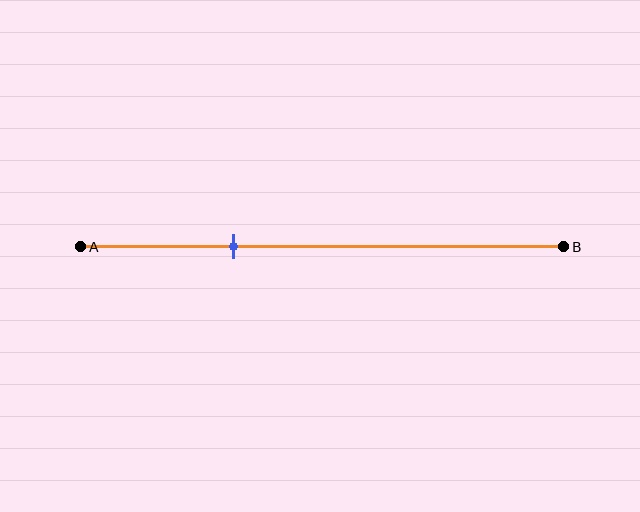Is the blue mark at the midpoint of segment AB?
No, the mark is at about 30% from A, not at the 50% midpoint.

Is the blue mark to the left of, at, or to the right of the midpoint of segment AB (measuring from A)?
The blue mark is to the left of the midpoint of segment AB.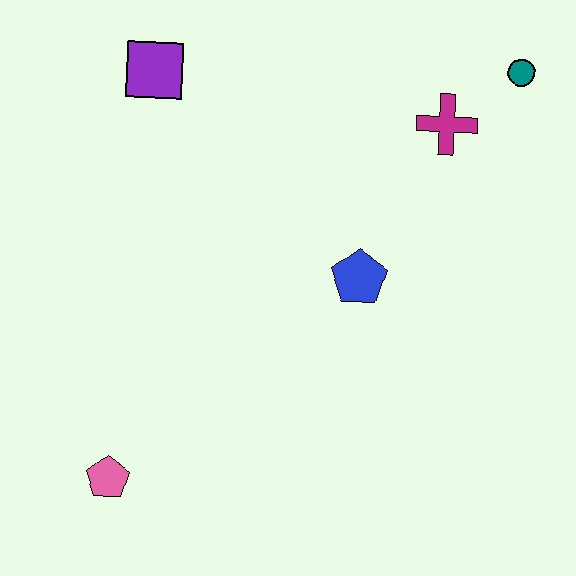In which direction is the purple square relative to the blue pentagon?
The purple square is to the left of the blue pentagon.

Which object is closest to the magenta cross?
The teal circle is closest to the magenta cross.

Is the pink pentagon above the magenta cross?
No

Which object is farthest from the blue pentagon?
The pink pentagon is farthest from the blue pentagon.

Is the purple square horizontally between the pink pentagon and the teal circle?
Yes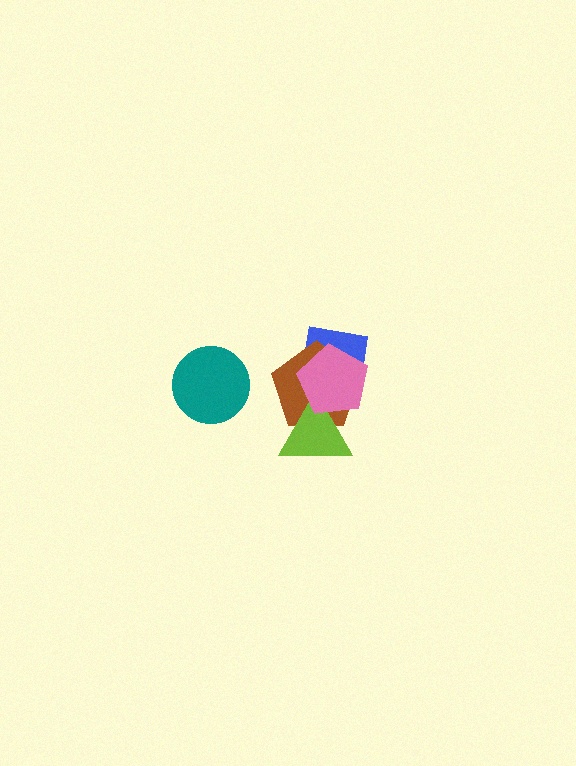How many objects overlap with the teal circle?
0 objects overlap with the teal circle.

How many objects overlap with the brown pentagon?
3 objects overlap with the brown pentagon.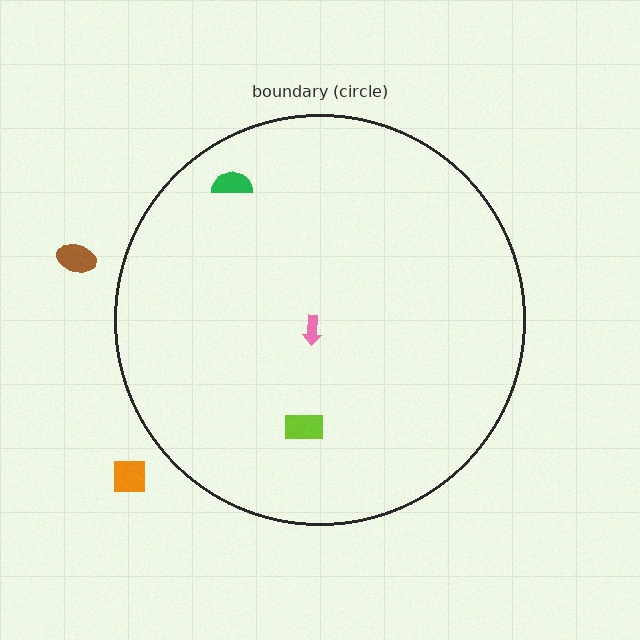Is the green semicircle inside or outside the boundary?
Inside.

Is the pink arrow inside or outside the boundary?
Inside.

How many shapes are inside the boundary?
3 inside, 2 outside.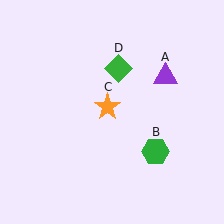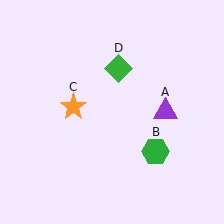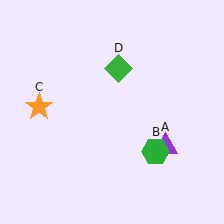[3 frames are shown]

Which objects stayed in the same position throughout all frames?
Green hexagon (object B) and green diamond (object D) remained stationary.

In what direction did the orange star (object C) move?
The orange star (object C) moved left.